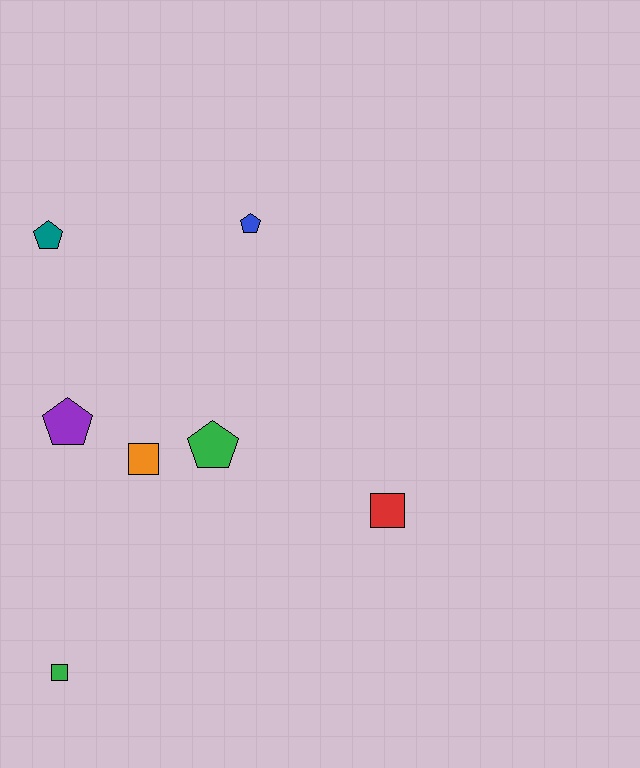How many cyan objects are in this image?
There are no cyan objects.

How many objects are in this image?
There are 7 objects.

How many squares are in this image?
There are 3 squares.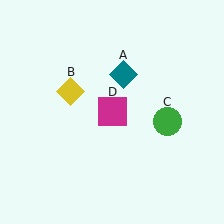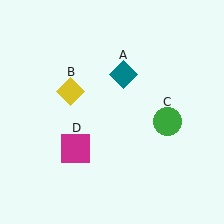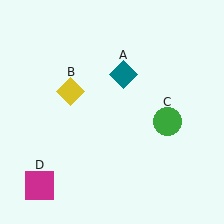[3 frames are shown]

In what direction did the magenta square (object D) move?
The magenta square (object D) moved down and to the left.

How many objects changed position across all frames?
1 object changed position: magenta square (object D).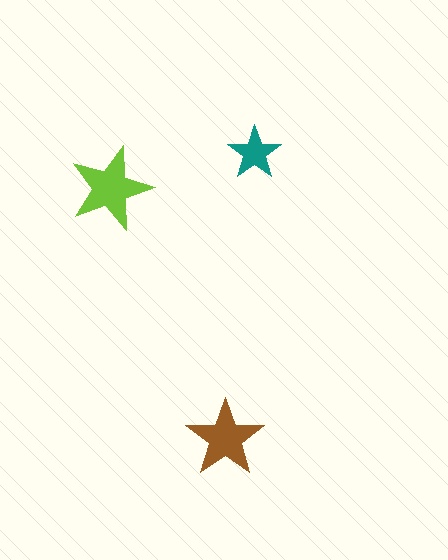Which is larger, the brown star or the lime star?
The lime one.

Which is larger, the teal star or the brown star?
The brown one.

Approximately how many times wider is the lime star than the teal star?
About 1.5 times wider.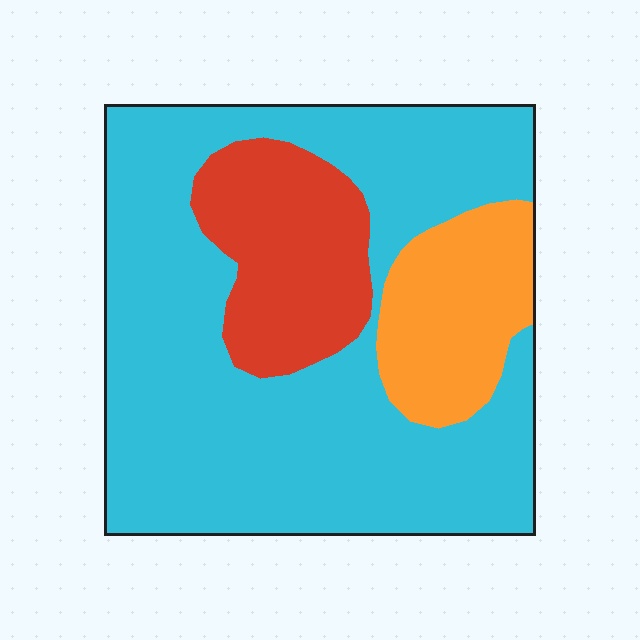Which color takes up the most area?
Cyan, at roughly 70%.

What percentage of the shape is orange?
Orange takes up about one sixth (1/6) of the shape.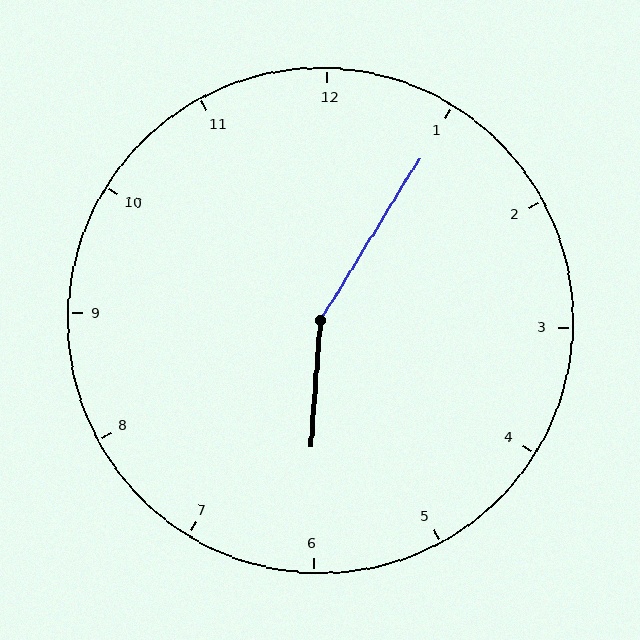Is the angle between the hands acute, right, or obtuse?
It is obtuse.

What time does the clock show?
6:05.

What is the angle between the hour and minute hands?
Approximately 152 degrees.